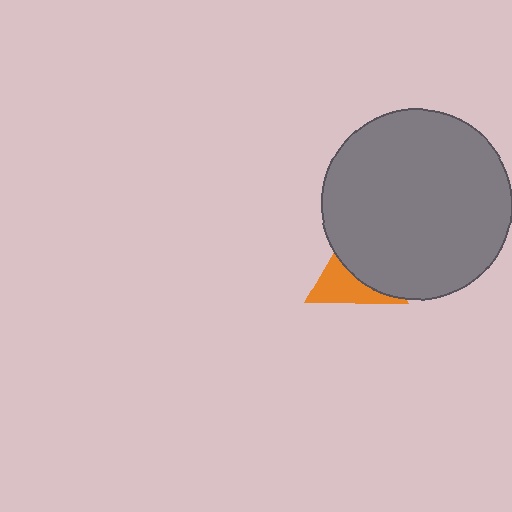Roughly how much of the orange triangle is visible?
A small part of it is visible (roughly 44%).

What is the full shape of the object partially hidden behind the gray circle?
The partially hidden object is an orange triangle.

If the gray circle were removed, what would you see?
You would see the complete orange triangle.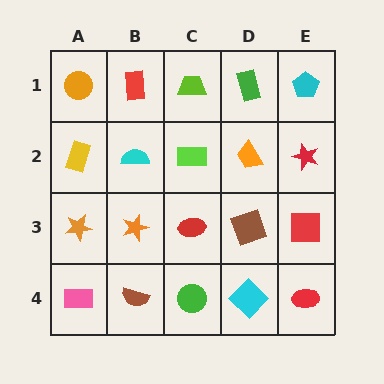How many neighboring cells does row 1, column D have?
3.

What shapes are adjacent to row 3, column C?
A lime rectangle (row 2, column C), a green circle (row 4, column C), an orange star (row 3, column B), a brown square (row 3, column D).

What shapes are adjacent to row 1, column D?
An orange trapezoid (row 2, column D), a lime trapezoid (row 1, column C), a cyan pentagon (row 1, column E).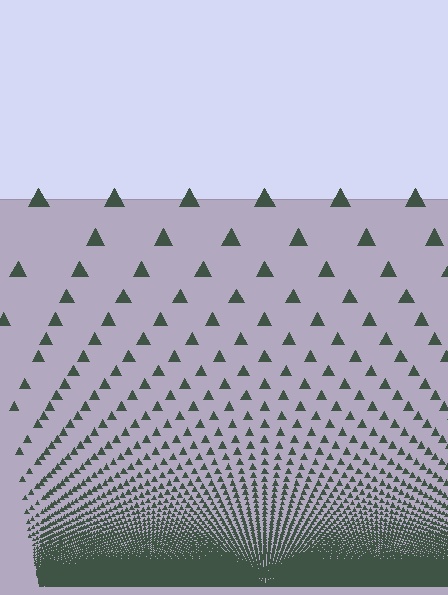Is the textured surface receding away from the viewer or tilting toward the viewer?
The surface appears to tilt toward the viewer. Texture elements get larger and sparser toward the top.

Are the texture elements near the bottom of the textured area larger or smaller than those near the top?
Smaller. The gradient is inverted — elements near the bottom are smaller and denser.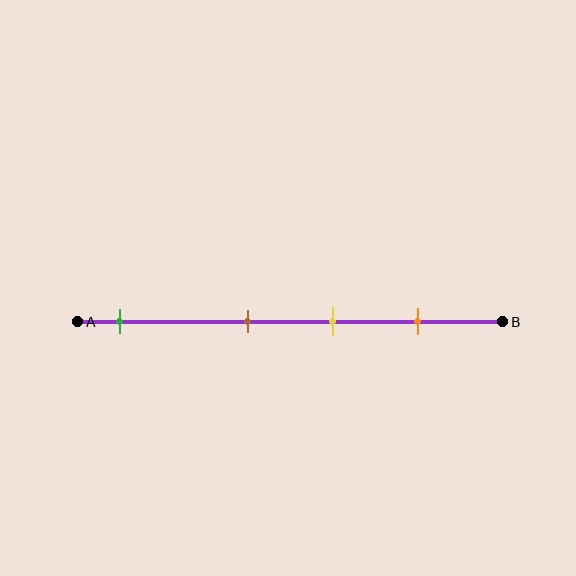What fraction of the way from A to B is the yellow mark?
The yellow mark is approximately 60% (0.6) of the way from A to B.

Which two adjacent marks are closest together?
The brown and yellow marks are the closest adjacent pair.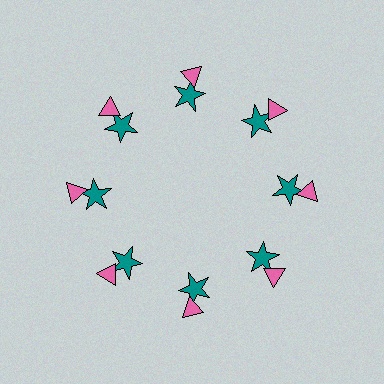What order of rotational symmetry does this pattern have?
This pattern has 8-fold rotational symmetry.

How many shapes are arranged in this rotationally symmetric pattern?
There are 16 shapes, arranged in 8 groups of 2.